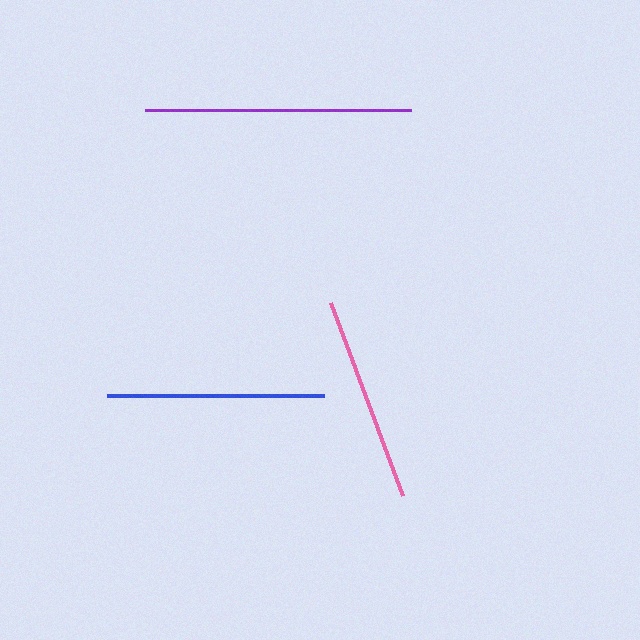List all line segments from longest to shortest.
From longest to shortest: purple, blue, pink.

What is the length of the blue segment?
The blue segment is approximately 217 pixels long.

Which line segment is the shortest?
The pink line is the shortest at approximately 206 pixels.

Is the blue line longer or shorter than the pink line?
The blue line is longer than the pink line.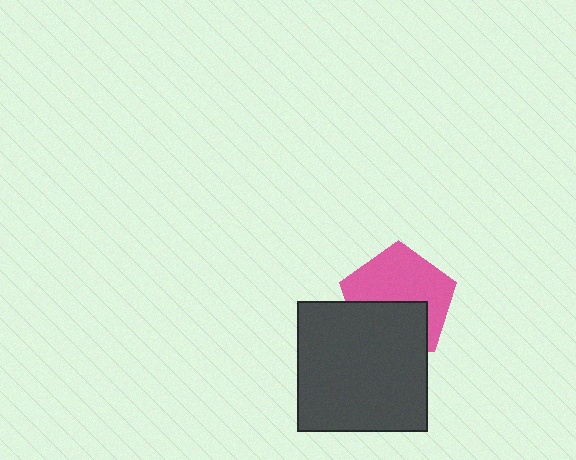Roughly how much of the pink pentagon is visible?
About half of it is visible (roughly 59%).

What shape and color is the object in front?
The object in front is a dark gray square.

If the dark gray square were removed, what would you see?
You would see the complete pink pentagon.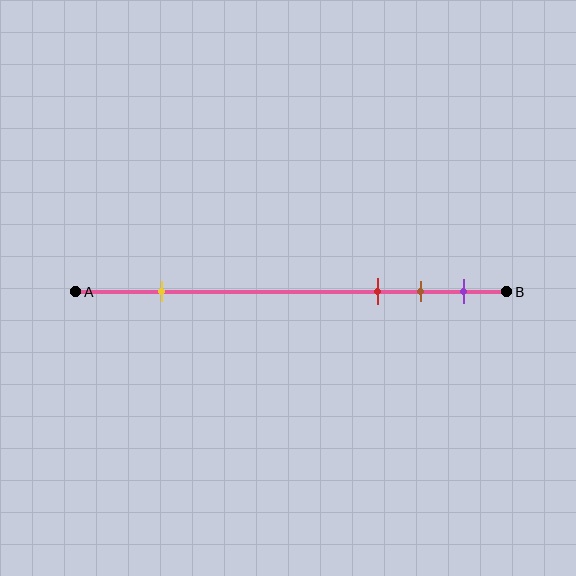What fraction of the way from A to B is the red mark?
The red mark is approximately 70% (0.7) of the way from A to B.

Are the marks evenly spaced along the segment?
No, the marks are not evenly spaced.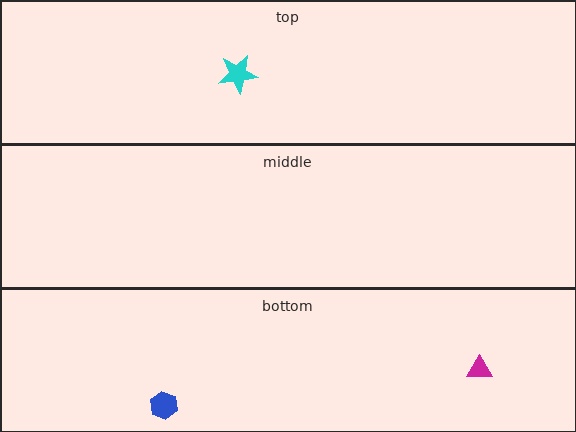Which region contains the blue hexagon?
The bottom region.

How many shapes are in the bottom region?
2.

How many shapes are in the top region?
1.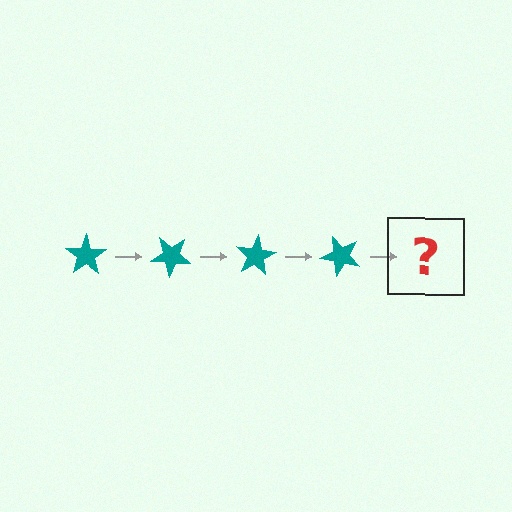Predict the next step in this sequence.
The next step is a teal star rotated 160 degrees.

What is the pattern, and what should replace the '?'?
The pattern is that the star rotates 40 degrees each step. The '?' should be a teal star rotated 160 degrees.